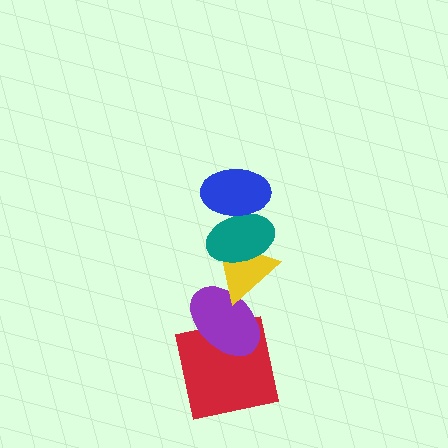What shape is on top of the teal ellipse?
The blue ellipse is on top of the teal ellipse.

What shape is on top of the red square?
The purple ellipse is on top of the red square.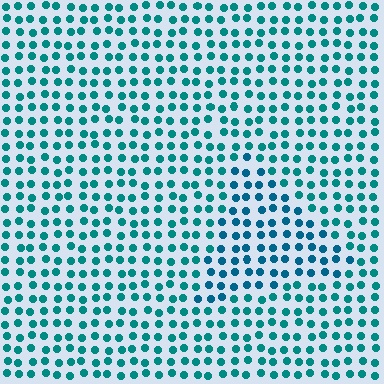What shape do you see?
I see a triangle.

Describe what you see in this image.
The image is filled with small teal elements in a uniform arrangement. A triangle-shaped region is visible where the elements are tinted to a slightly different hue, forming a subtle color boundary.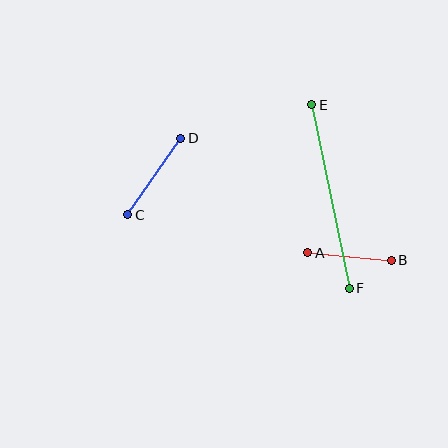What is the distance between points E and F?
The distance is approximately 188 pixels.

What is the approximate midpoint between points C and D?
The midpoint is at approximately (154, 176) pixels.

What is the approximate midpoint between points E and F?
The midpoint is at approximately (331, 197) pixels.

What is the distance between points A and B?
The distance is approximately 84 pixels.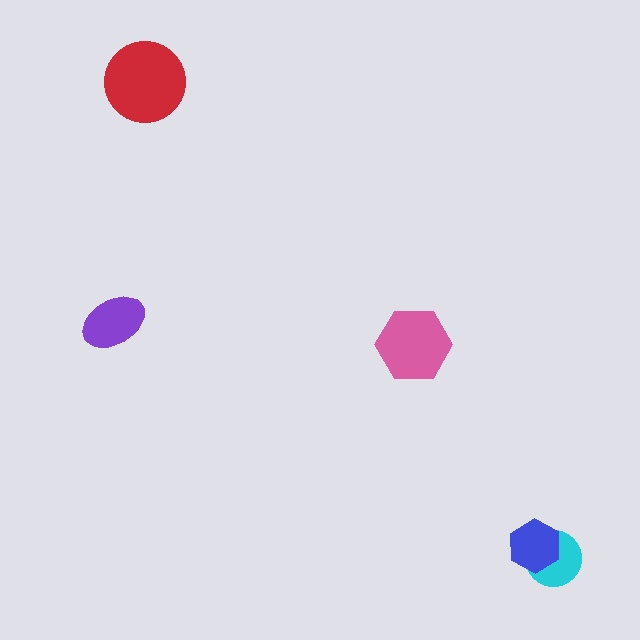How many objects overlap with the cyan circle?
1 object overlaps with the cyan circle.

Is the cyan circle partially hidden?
Yes, it is partially covered by another shape.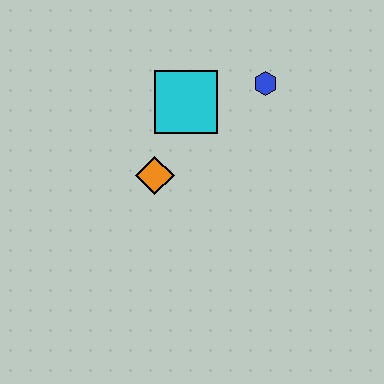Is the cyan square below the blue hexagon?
Yes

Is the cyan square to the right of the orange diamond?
Yes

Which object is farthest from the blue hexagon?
The orange diamond is farthest from the blue hexagon.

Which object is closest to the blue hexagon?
The cyan square is closest to the blue hexagon.